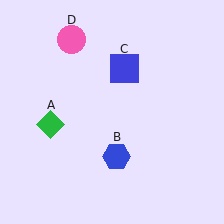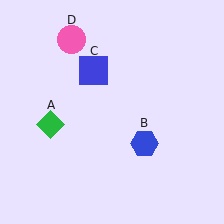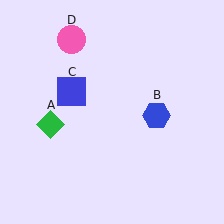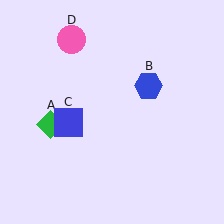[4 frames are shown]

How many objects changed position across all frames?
2 objects changed position: blue hexagon (object B), blue square (object C).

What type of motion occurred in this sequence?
The blue hexagon (object B), blue square (object C) rotated counterclockwise around the center of the scene.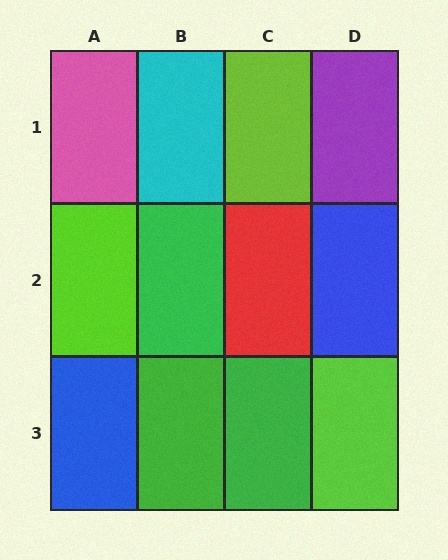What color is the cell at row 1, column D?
Purple.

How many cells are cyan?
1 cell is cyan.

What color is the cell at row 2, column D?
Blue.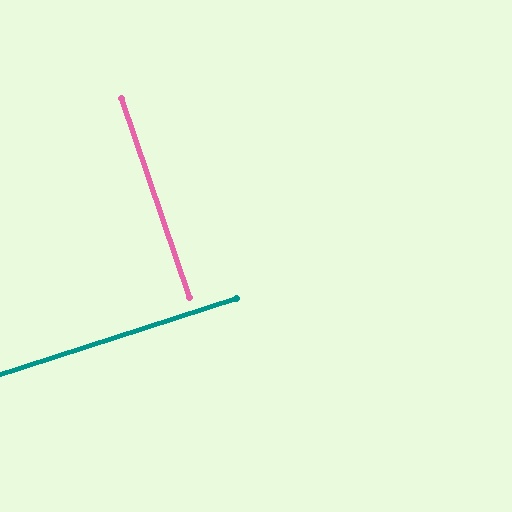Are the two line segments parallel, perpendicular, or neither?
Perpendicular — they meet at approximately 89°.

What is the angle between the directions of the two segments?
Approximately 89 degrees.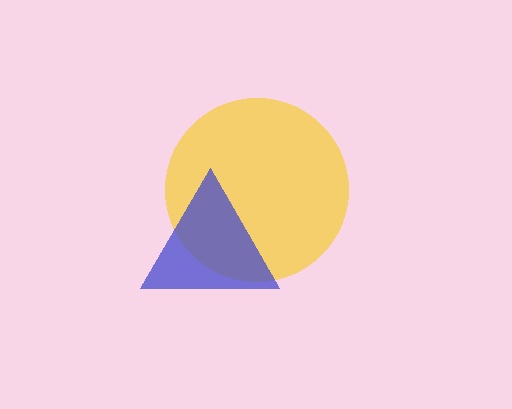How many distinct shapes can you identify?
There are 2 distinct shapes: a yellow circle, a blue triangle.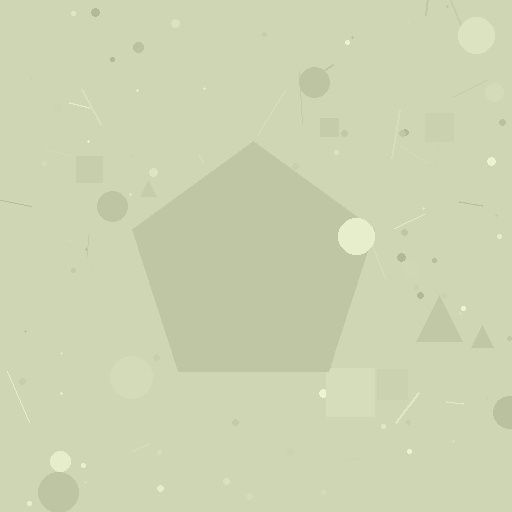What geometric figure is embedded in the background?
A pentagon is embedded in the background.